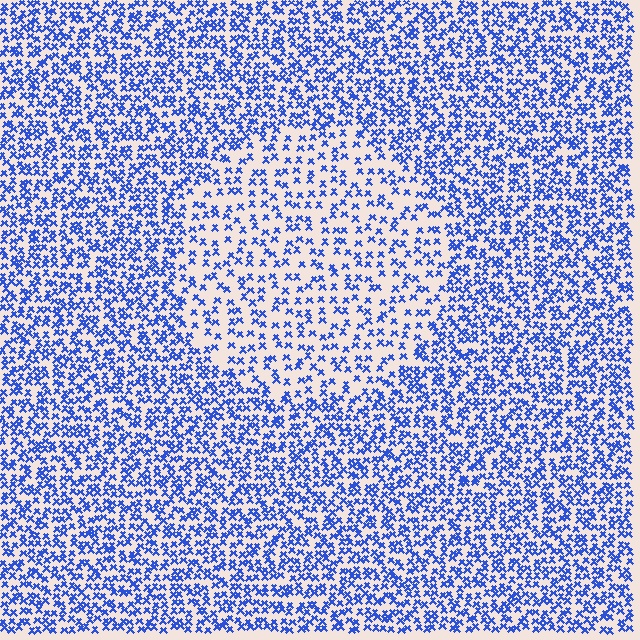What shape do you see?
I see a circle.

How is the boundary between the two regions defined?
The boundary is defined by a change in element density (approximately 1.9x ratio). All elements are the same color, size, and shape.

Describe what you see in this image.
The image contains small blue elements arranged at two different densities. A circle-shaped region is visible where the elements are less densely packed than the surrounding area.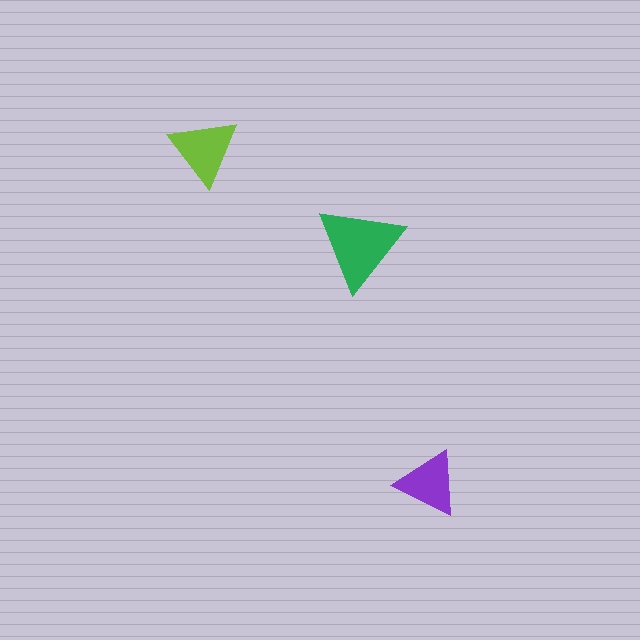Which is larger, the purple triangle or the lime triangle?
The lime one.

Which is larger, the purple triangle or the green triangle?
The green one.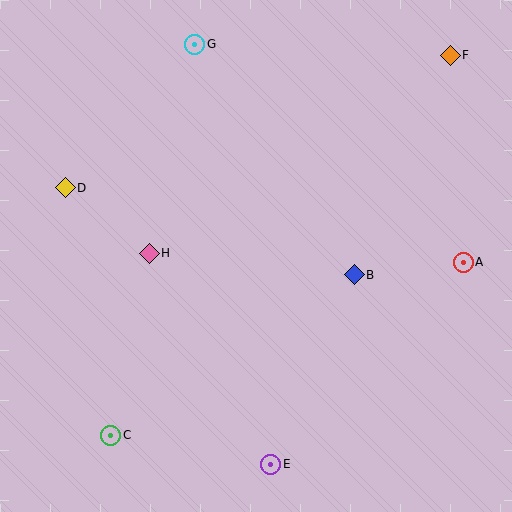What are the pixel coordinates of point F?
Point F is at (450, 55).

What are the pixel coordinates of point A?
Point A is at (463, 262).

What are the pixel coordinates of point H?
Point H is at (149, 253).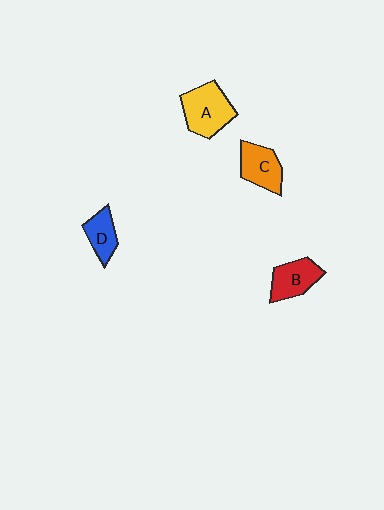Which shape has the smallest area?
Shape D (blue).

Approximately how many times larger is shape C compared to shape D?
Approximately 1.3 times.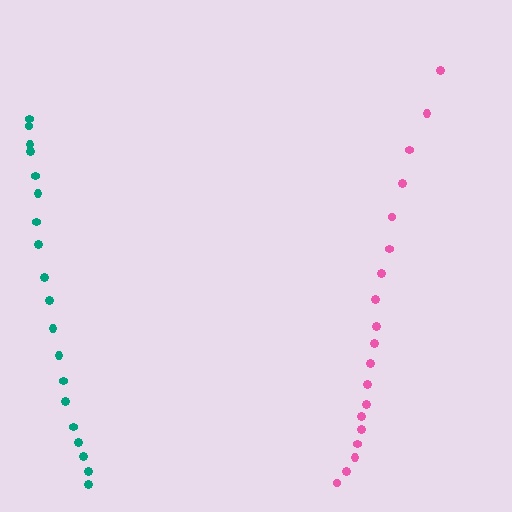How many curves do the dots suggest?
There are 2 distinct paths.